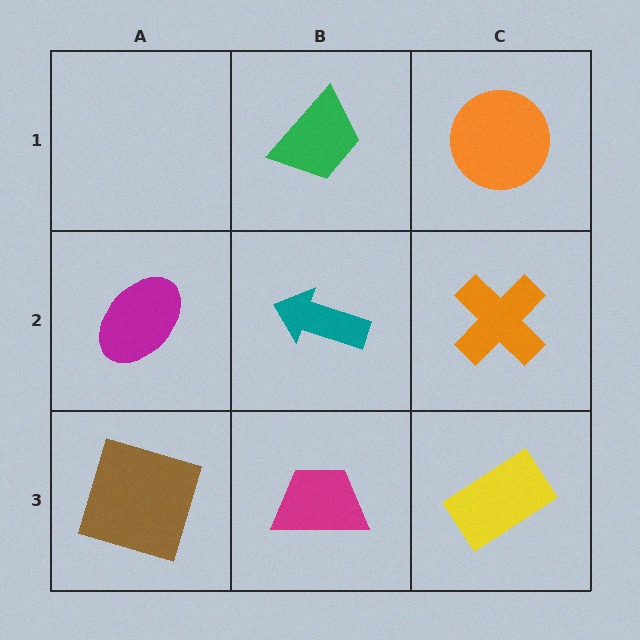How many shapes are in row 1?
2 shapes.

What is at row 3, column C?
A yellow rectangle.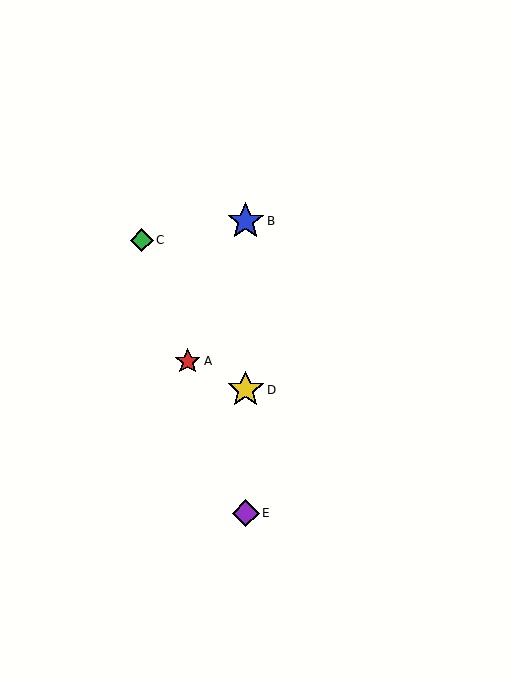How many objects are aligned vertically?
3 objects (B, D, E) are aligned vertically.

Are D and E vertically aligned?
Yes, both are at x≈246.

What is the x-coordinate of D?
Object D is at x≈246.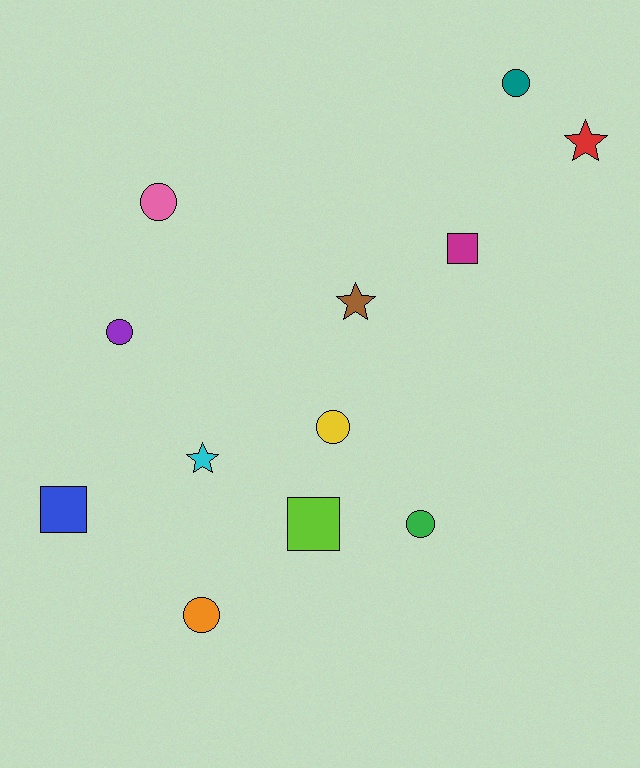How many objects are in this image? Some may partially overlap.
There are 12 objects.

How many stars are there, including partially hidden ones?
There are 3 stars.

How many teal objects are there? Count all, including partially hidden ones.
There is 1 teal object.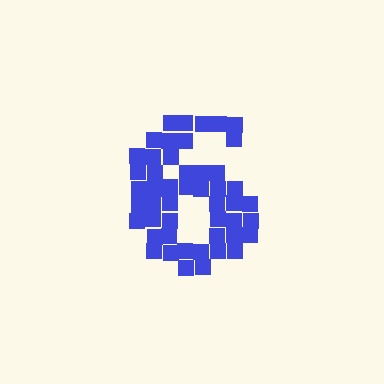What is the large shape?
The large shape is the digit 6.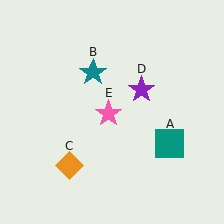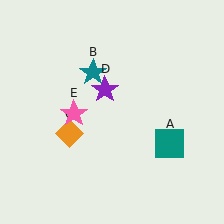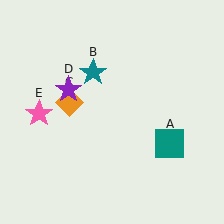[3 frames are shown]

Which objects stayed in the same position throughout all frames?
Teal square (object A) and teal star (object B) remained stationary.